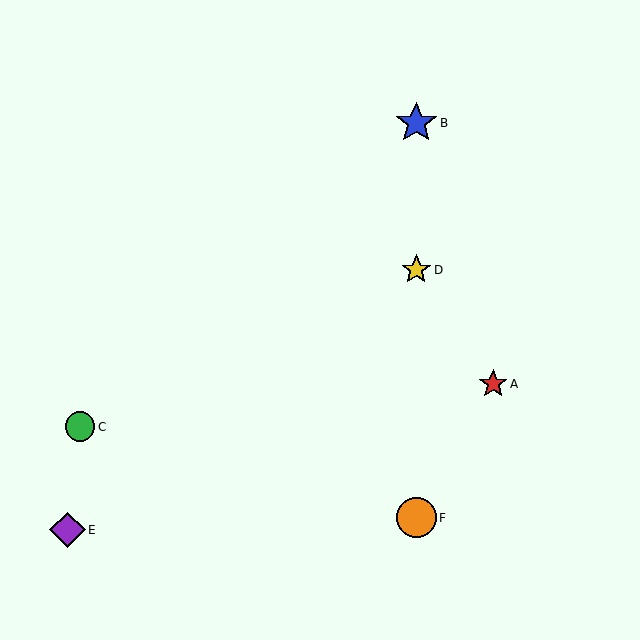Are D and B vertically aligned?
Yes, both are at x≈416.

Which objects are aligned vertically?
Objects B, D, F are aligned vertically.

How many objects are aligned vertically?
3 objects (B, D, F) are aligned vertically.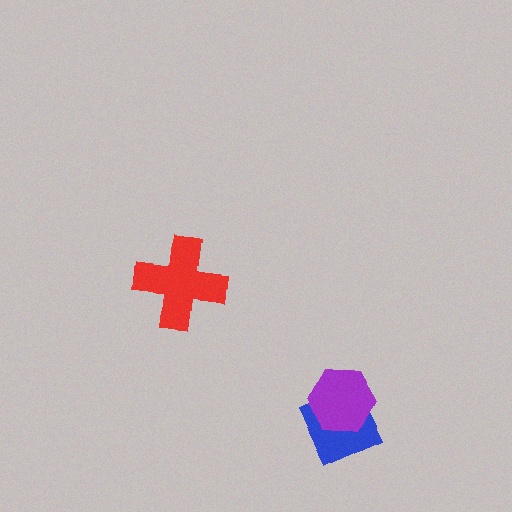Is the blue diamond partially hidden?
Yes, it is partially covered by another shape.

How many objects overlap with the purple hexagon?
1 object overlaps with the purple hexagon.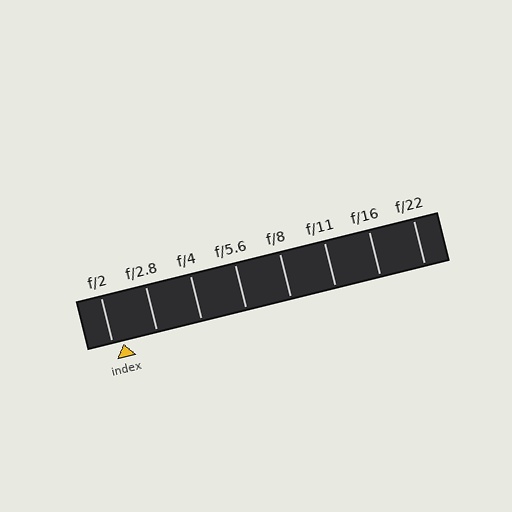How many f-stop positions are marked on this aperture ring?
There are 8 f-stop positions marked.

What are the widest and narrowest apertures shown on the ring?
The widest aperture shown is f/2 and the narrowest is f/22.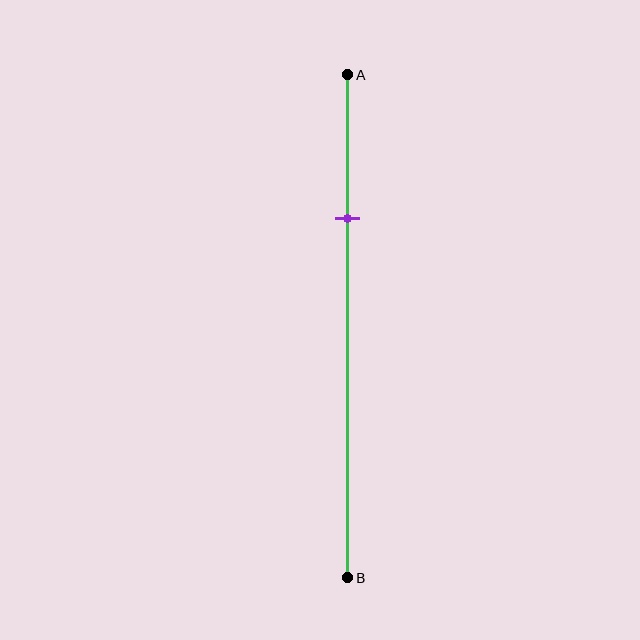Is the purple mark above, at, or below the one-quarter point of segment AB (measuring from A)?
The purple mark is below the one-quarter point of segment AB.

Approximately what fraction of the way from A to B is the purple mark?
The purple mark is approximately 30% of the way from A to B.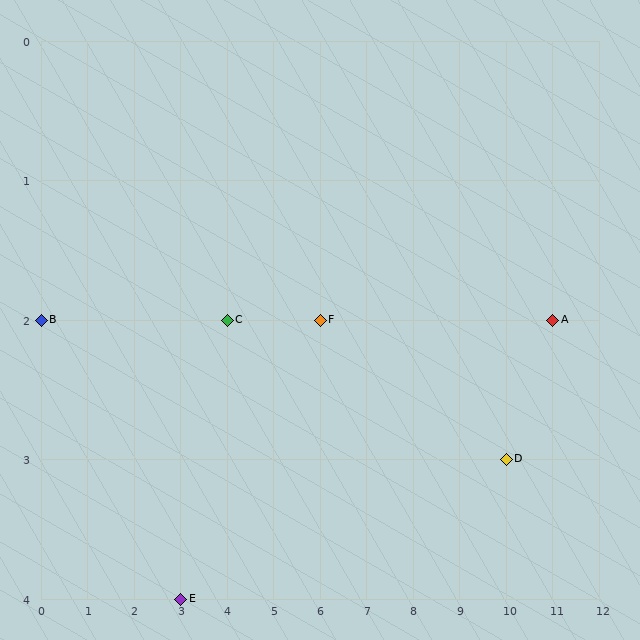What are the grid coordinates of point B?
Point B is at grid coordinates (0, 2).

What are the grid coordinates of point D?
Point D is at grid coordinates (10, 3).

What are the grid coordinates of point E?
Point E is at grid coordinates (3, 4).